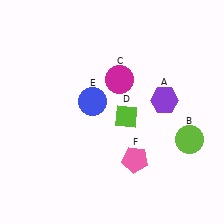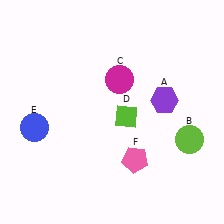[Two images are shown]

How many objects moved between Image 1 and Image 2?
1 object moved between the two images.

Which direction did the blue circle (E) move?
The blue circle (E) moved left.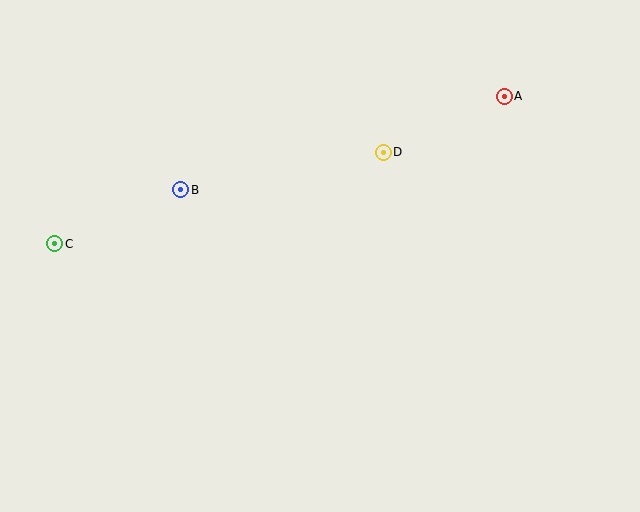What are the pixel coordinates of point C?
Point C is at (55, 244).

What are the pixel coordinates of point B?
Point B is at (181, 190).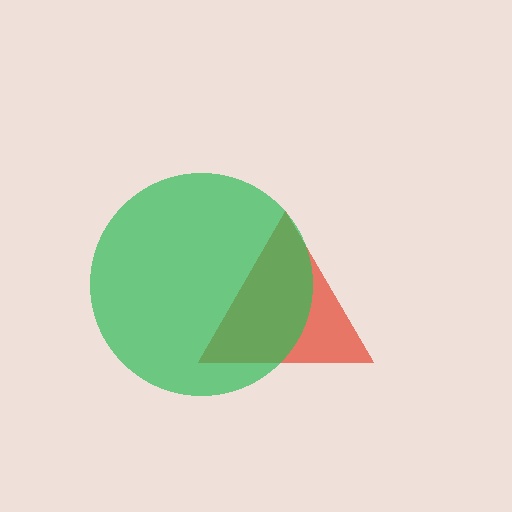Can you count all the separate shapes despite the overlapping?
Yes, there are 2 separate shapes.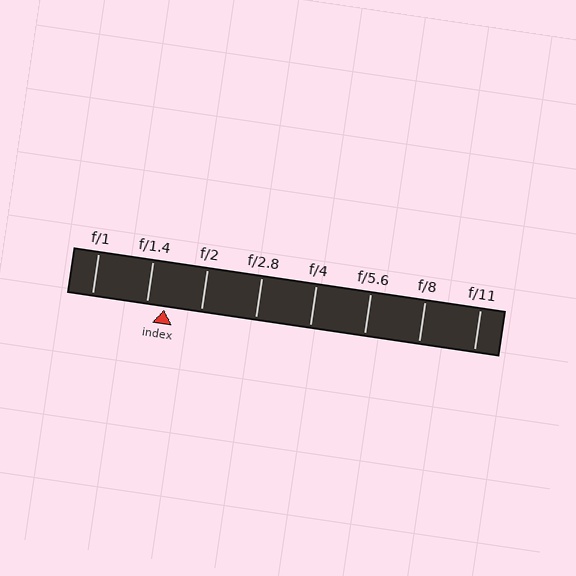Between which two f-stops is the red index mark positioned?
The index mark is between f/1.4 and f/2.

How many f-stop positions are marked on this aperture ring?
There are 8 f-stop positions marked.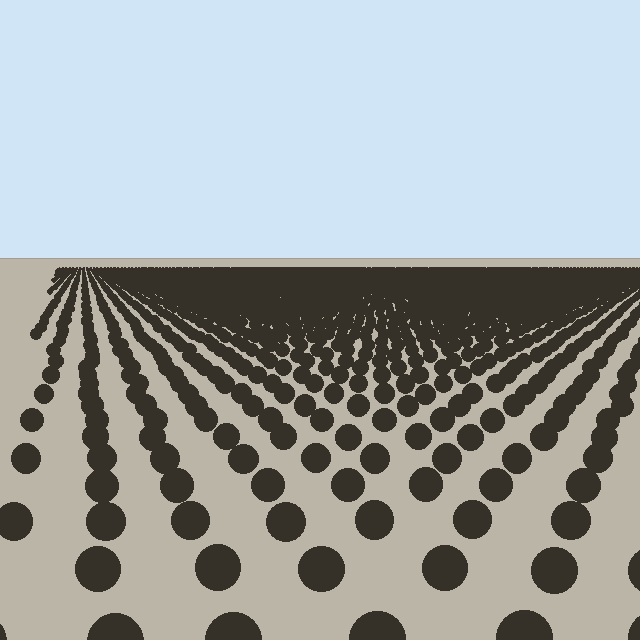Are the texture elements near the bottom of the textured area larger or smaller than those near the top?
Larger. Near the bottom, elements are closer to the viewer and appear at a bigger on-screen size.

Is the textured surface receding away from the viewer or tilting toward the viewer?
The surface is receding away from the viewer. Texture elements get smaller and denser toward the top.